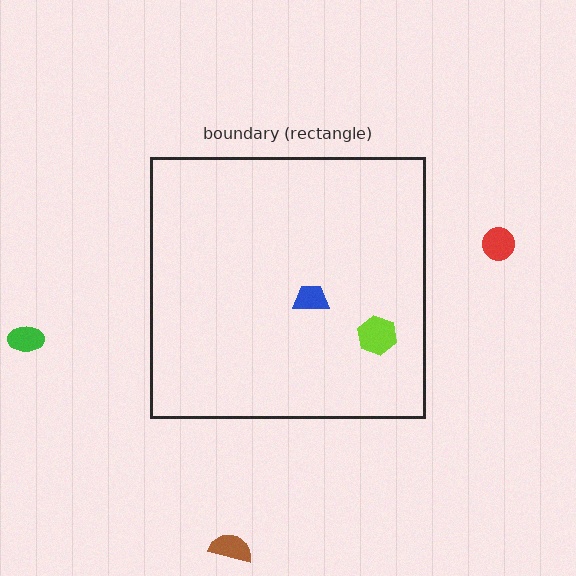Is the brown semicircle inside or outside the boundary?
Outside.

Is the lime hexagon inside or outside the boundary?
Inside.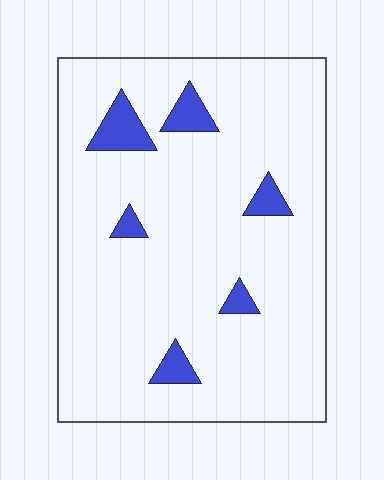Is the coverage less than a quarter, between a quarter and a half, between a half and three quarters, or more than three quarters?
Less than a quarter.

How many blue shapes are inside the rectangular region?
6.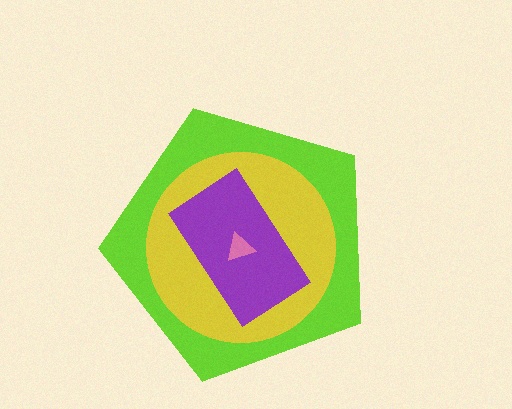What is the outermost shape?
The lime pentagon.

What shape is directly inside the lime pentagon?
The yellow circle.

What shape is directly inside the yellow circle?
The purple rectangle.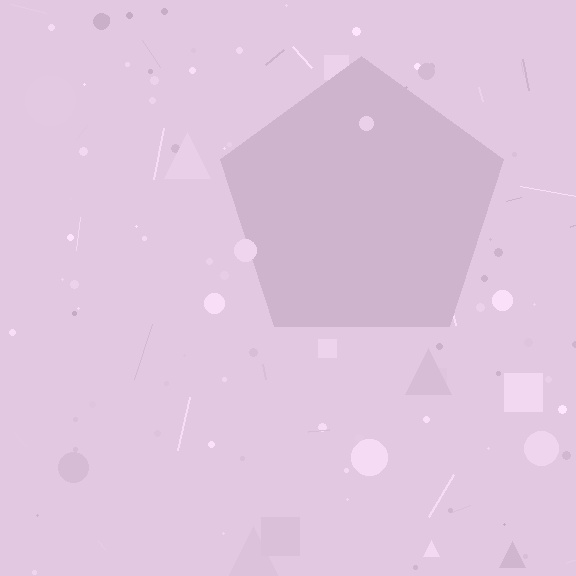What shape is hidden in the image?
A pentagon is hidden in the image.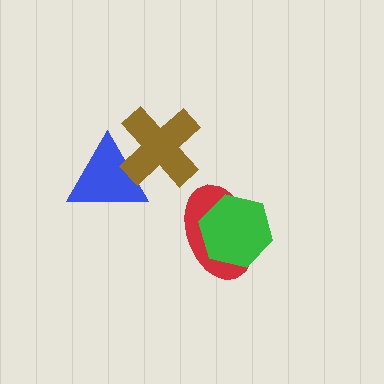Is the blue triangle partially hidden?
Yes, it is partially covered by another shape.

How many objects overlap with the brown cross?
1 object overlaps with the brown cross.